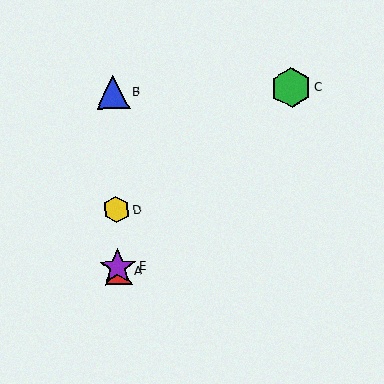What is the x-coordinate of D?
Object D is at x≈116.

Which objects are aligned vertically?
Objects A, B, D, E are aligned vertically.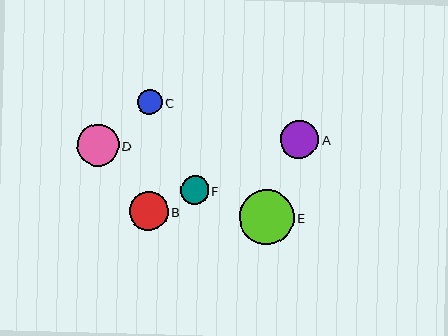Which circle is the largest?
Circle E is the largest with a size of approximately 55 pixels.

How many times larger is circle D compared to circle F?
Circle D is approximately 1.5 times the size of circle F.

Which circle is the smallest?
Circle C is the smallest with a size of approximately 25 pixels.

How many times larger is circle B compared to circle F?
Circle B is approximately 1.4 times the size of circle F.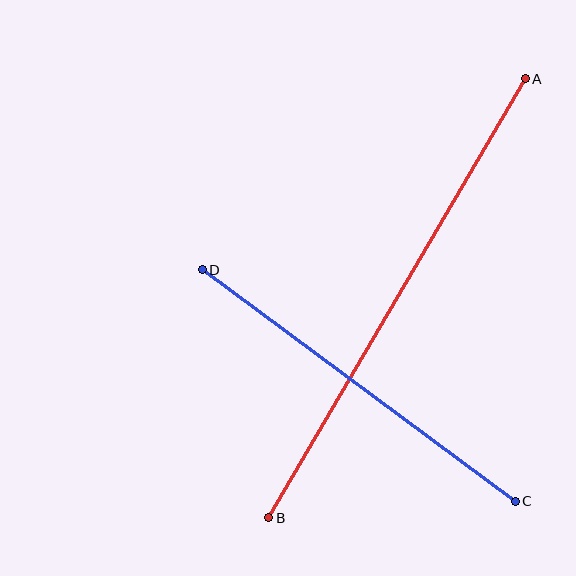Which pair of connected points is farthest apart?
Points A and B are farthest apart.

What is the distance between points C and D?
The distance is approximately 389 pixels.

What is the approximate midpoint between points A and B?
The midpoint is at approximately (397, 298) pixels.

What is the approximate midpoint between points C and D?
The midpoint is at approximately (359, 386) pixels.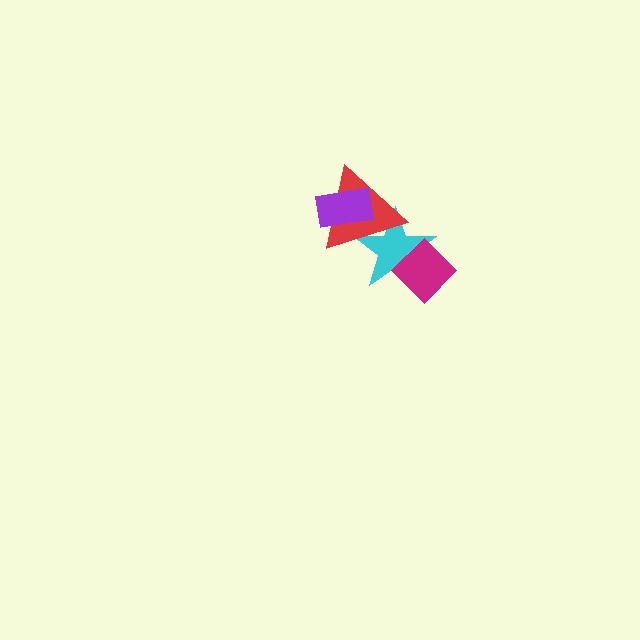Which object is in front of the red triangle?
The purple rectangle is in front of the red triangle.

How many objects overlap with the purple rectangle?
1 object overlaps with the purple rectangle.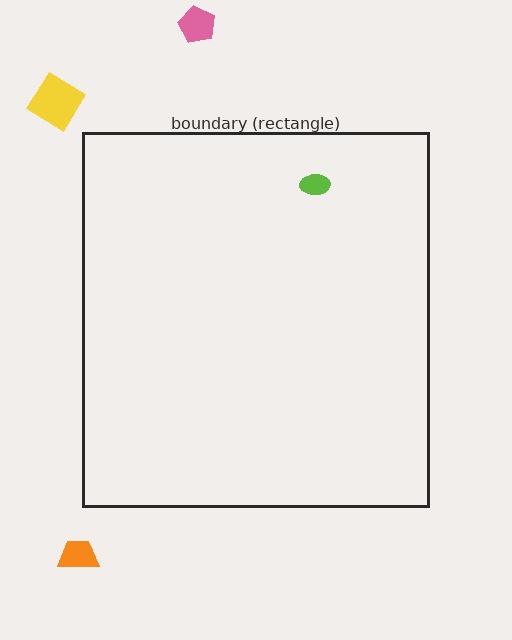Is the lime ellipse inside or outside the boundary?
Inside.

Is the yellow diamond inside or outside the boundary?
Outside.